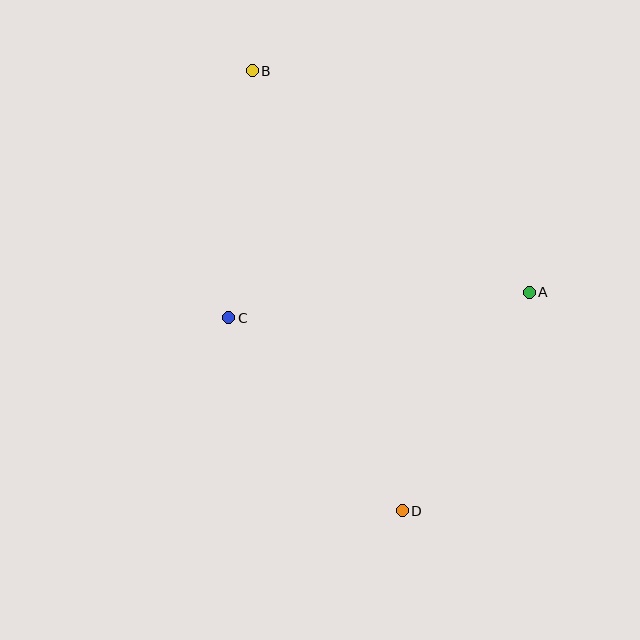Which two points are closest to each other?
Points B and C are closest to each other.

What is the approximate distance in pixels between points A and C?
The distance between A and C is approximately 302 pixels.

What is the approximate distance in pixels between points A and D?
The distance between A and D is approximately 253 pixels.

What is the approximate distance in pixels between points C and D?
The distance between C and D is approximately 259 pixels.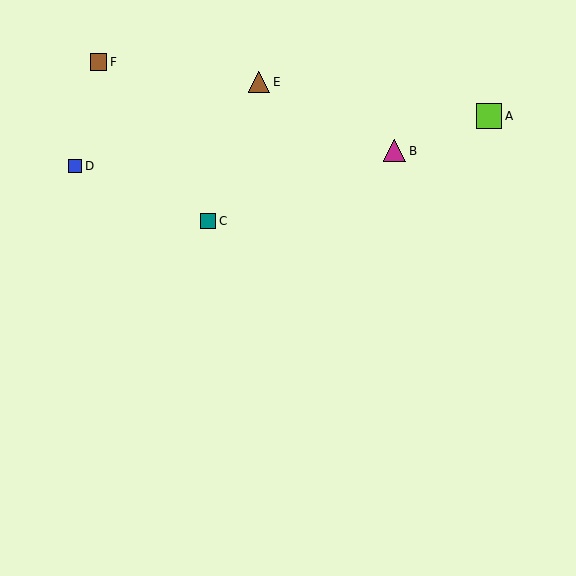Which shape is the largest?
The lime square (labeled A) is the largest.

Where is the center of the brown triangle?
The center of the brown triangle is at (259, 82).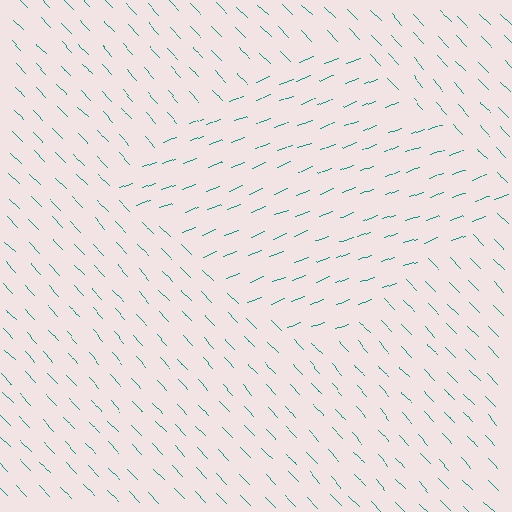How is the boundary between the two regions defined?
The boundary is defined purely by a change in line orientation (approximately 66 degrees difference). All lines are the same color and thickness.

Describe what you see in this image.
The image is filled with small teal line segments. A diamond region in the image has lines oriented differently from the surrounding lines, creating a visible texture boundary.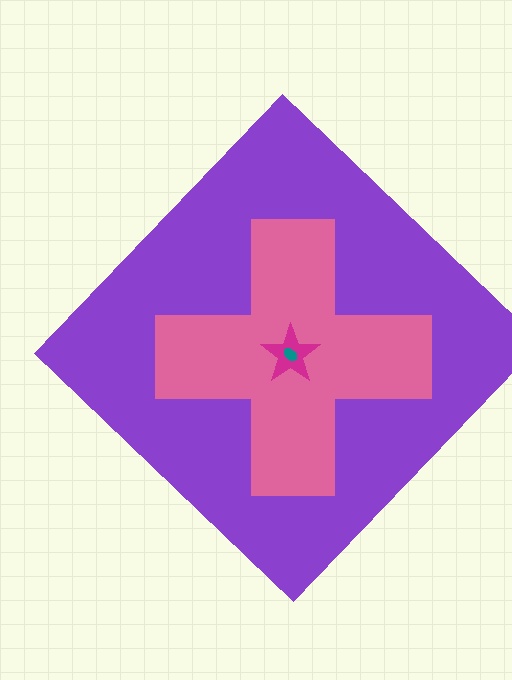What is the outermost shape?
The purple diamond.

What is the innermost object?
The teal ellipse.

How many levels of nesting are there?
4.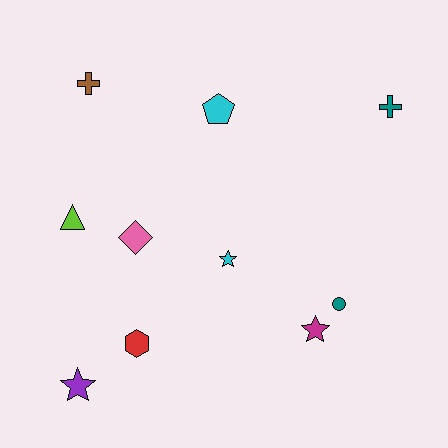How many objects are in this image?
There are 10 objects.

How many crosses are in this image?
There are 2 crosses.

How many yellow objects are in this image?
There are no yellow objects.